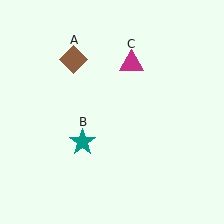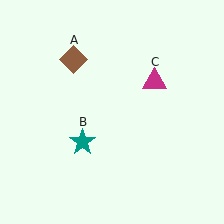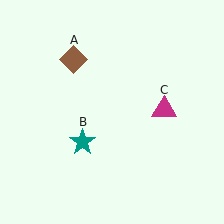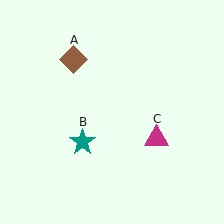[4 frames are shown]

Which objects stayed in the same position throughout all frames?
Brown diamond (object A) and teal star (object B) remained stationary.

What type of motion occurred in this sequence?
The magenta triangle (object C) rotated clockwise around the center of the scene.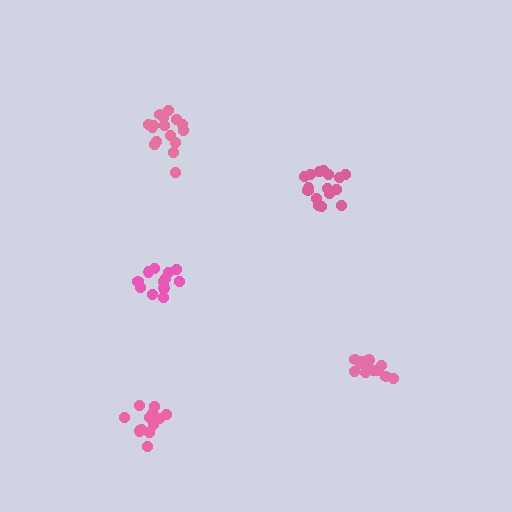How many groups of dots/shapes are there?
There are 5 groups.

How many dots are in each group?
Group 1: 16 dots, Group 2: 16 dots, Group 3: 13 dots, Group 4: 12 dots, Group 5: 13 dots (70 total).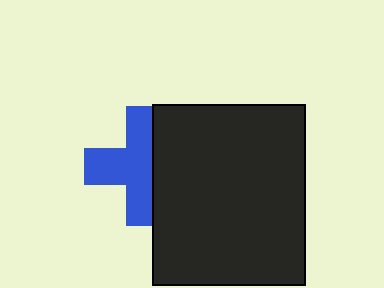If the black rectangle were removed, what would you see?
You would see the complete blue cross.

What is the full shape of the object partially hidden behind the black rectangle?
The partially hidden object is a blue cross.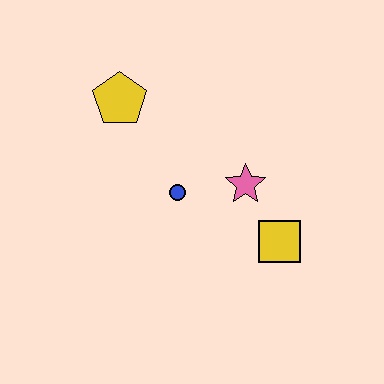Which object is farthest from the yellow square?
The yellow pentagon is farthest from the yellow square.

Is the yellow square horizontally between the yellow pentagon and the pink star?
No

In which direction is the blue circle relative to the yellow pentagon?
The blue circle is below the yellow pentagon.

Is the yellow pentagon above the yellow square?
Yes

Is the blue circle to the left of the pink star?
Yes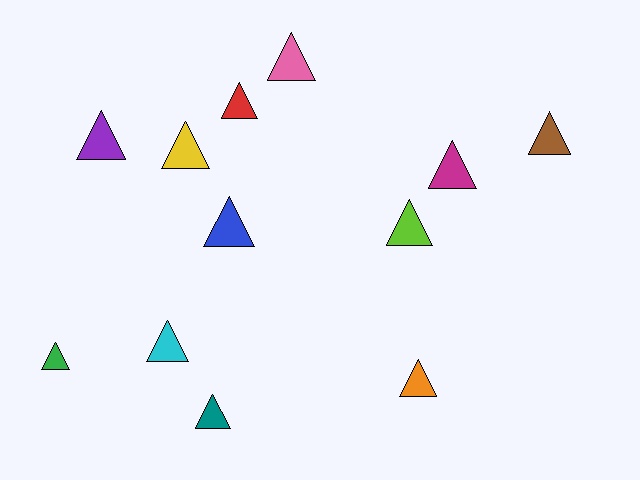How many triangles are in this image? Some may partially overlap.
There are 12 triangles.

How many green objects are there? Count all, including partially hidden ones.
There is 1 green object.